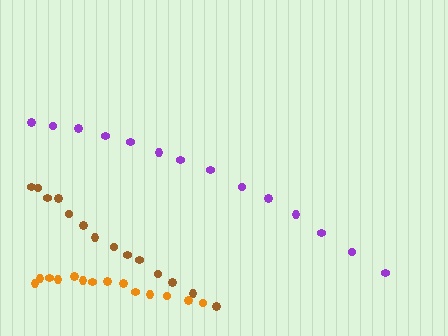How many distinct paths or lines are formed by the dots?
There are 3 distinct paths.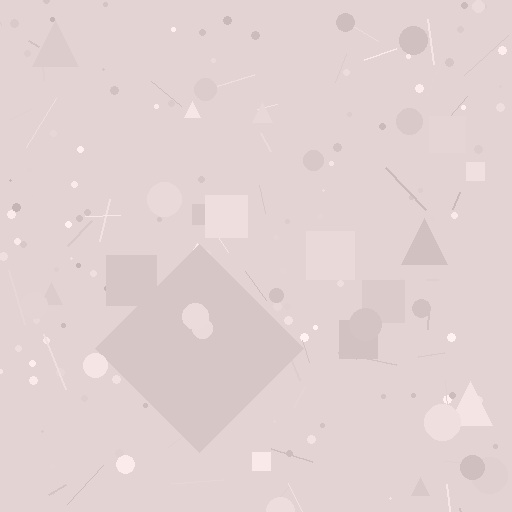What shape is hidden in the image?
A diamond is hidden in the image.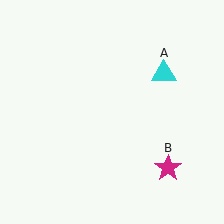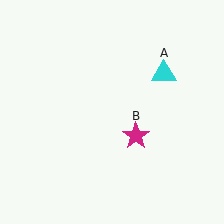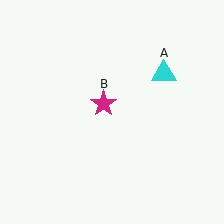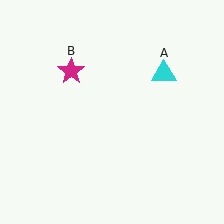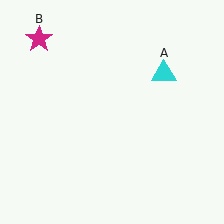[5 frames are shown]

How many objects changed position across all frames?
1 object changed position: magenta star (object B).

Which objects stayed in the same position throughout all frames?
Cyan triangle (object A) remained stationary.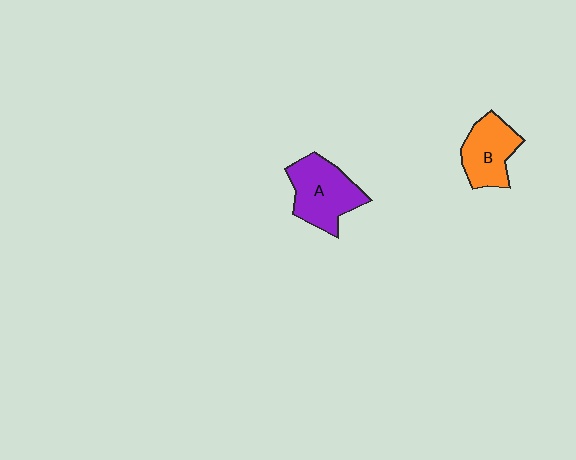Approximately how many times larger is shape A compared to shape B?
Approximately 1.2 times.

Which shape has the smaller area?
Shape B (orange).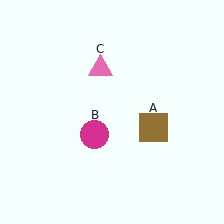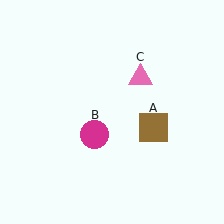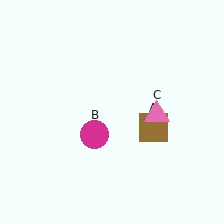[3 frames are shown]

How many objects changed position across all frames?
1 object changed position: pink triangle (object C).